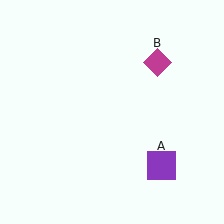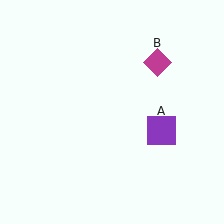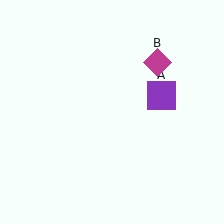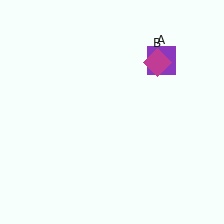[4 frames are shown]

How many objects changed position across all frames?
1 object changed position: purple square (object A).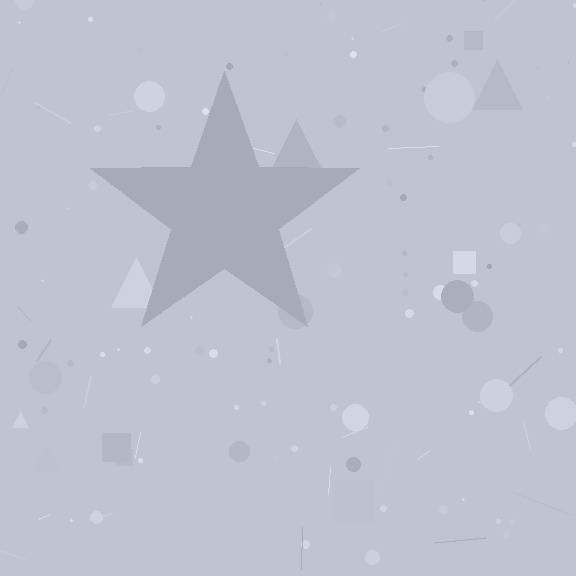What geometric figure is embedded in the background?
A star is embedded in the background.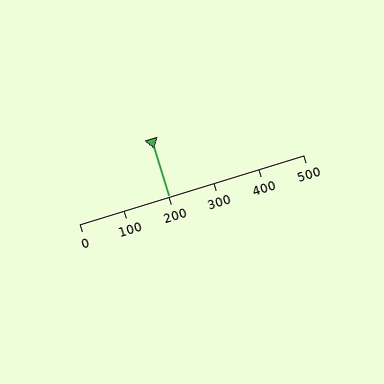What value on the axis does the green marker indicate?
The marker indicates approximately 200.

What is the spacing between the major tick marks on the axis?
The major ticks are spaced 100 apart.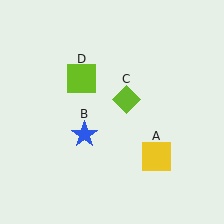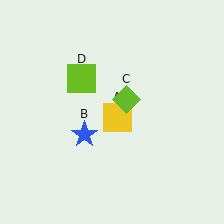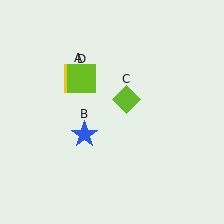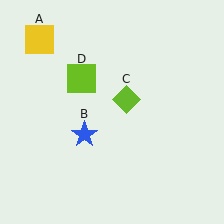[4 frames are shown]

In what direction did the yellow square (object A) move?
The yellow square (object A) moved up and to the left.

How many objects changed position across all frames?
1 object changed position: yellow square (object A).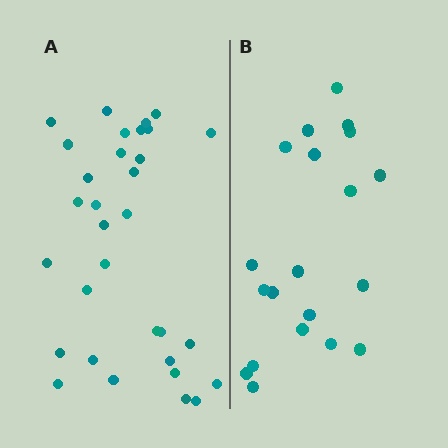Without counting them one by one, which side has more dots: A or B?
Region A (the left region) has more dots.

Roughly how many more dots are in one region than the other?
Region A has roughly 12 or so more dots than region B.